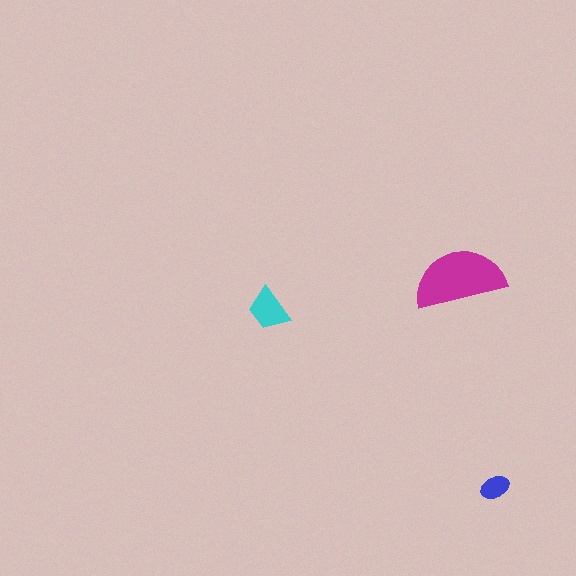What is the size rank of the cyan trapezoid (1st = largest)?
2nd.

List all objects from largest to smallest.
The magenta semicircle, the cyan trapezoid, the blue ellipse.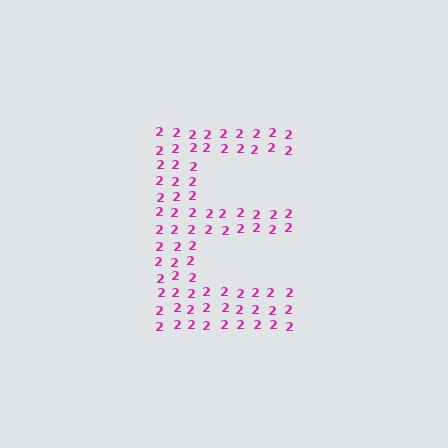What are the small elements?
The small elements are digit 2's.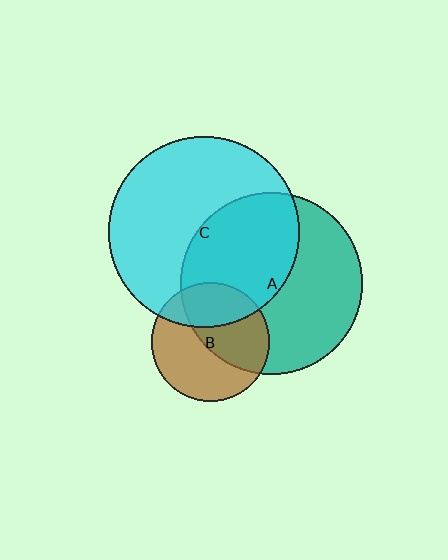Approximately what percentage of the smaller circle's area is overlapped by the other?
Approximately 50%.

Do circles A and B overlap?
Yes.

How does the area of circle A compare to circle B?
Approximately 2.4 times.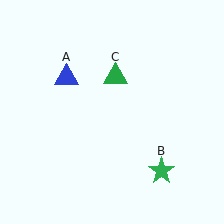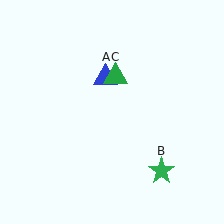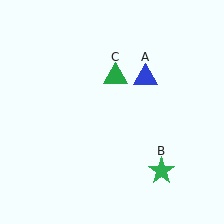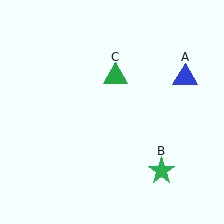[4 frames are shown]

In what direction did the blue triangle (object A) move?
The blue triangle (object A) moved right.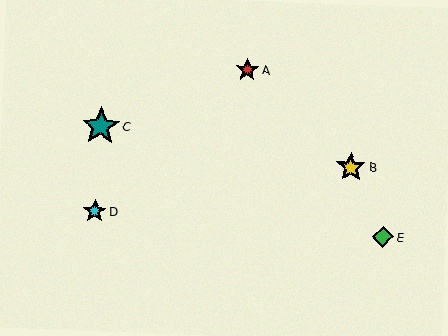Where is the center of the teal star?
The center of the teal star is at (101, 126).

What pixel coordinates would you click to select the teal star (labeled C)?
Click at (101, 126) to select the teal star C.